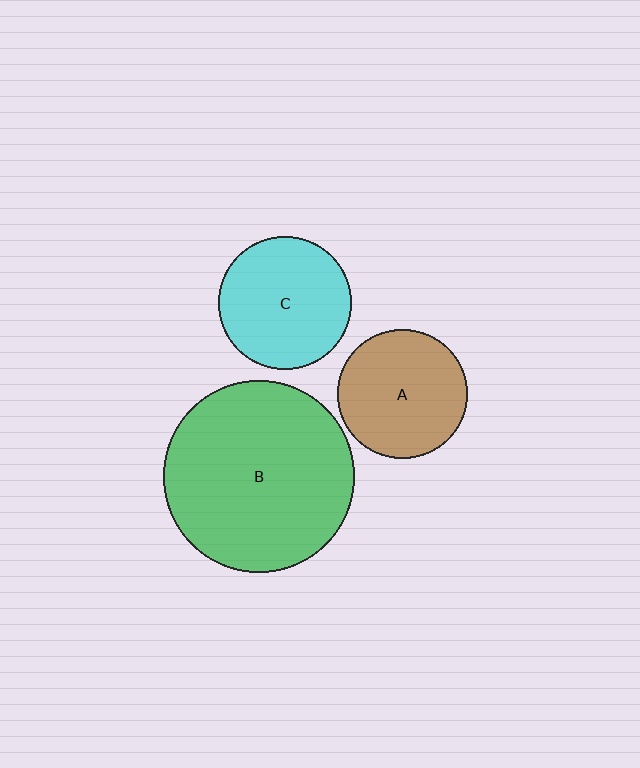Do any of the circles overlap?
No, none of the circles overlap.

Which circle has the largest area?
Circle B (green).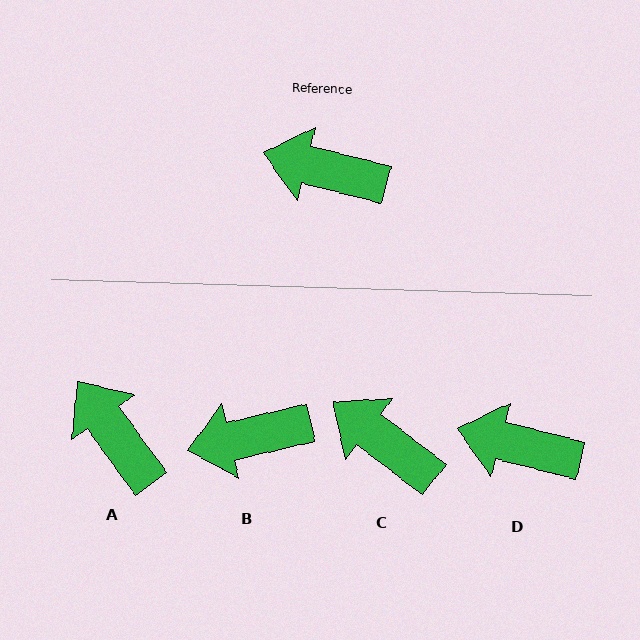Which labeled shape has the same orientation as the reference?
D.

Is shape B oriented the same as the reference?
No, it is off by about 27 degrees.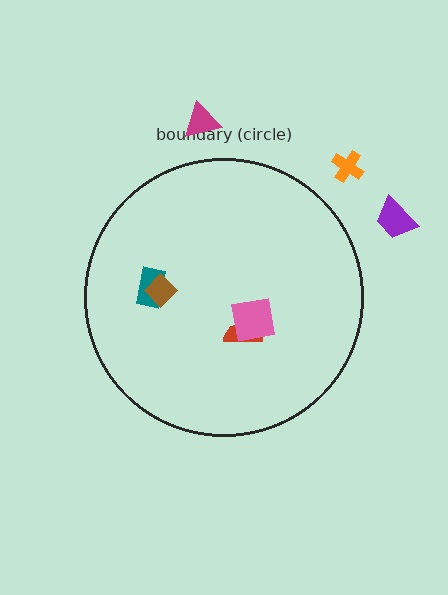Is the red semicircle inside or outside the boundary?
Inside.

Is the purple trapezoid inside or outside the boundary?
Outside.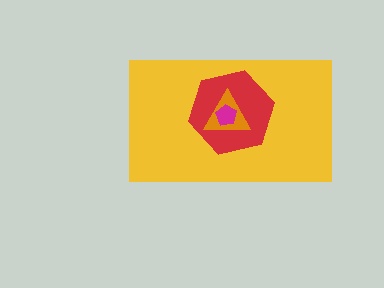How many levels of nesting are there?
4.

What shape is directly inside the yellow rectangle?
The red hexagon.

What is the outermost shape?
The yellow rectangle.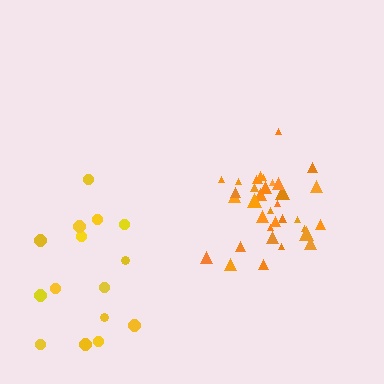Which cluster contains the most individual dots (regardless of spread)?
Orange (35).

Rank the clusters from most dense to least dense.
orange, yellow.